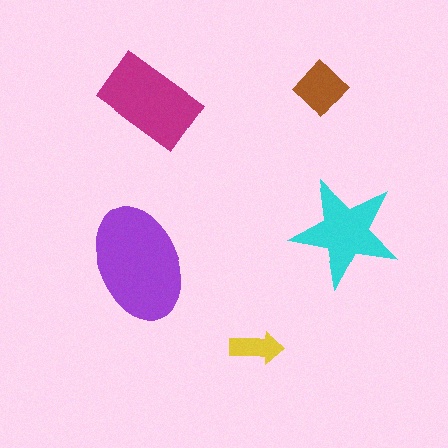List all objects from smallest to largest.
The yellow arrow, the brown diamond, the cyan star, the magenta rectangle, the purple ellipse.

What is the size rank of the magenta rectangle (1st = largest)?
2nd.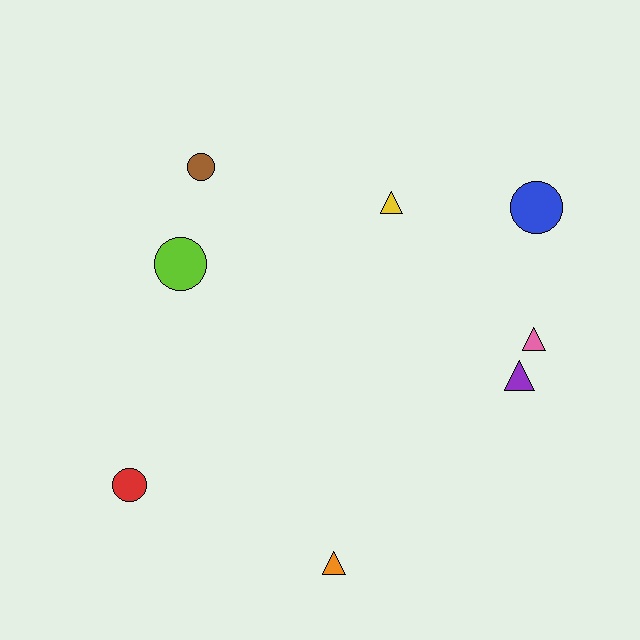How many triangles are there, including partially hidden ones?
There are 4 triangles.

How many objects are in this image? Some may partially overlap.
There are 8 objects.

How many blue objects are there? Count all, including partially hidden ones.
There is 1 blue object.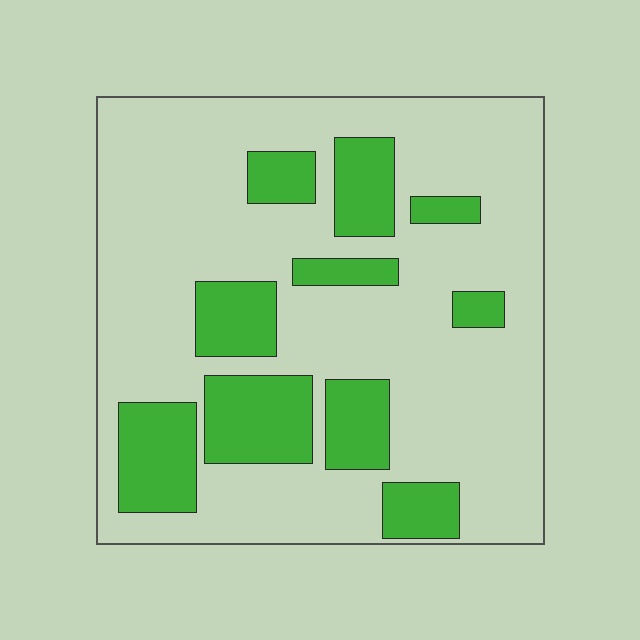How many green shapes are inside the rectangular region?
10.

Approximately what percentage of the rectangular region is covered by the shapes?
Approximately 25%.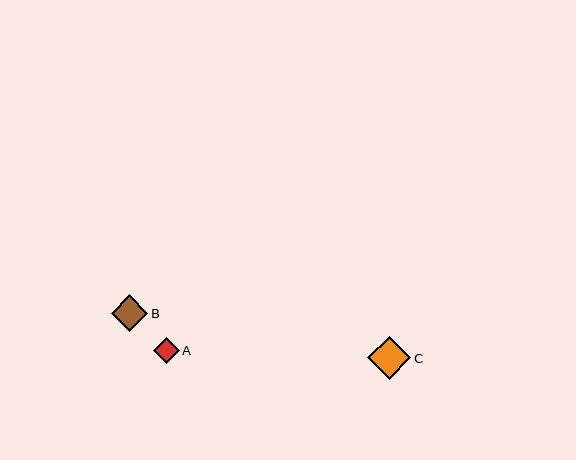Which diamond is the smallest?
Diamond A is the smallest with a size of approximately 26 pixels.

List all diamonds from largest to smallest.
From largest to smallest: C, B, A.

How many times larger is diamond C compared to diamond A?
Diamond C is approximately 1.7 times the size of diamond A.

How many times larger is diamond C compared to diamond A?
Diamond C is approximately 1.7 times the size of diamond A.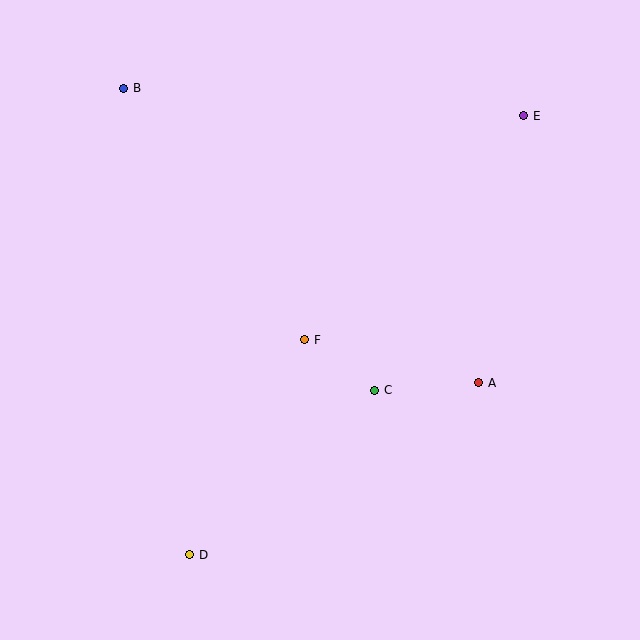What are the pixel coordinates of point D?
Point D is at (190, 555).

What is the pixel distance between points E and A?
The distance between E and A is 271 pixels.